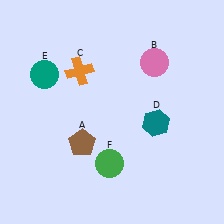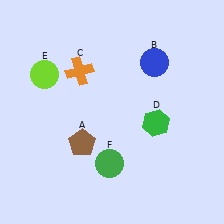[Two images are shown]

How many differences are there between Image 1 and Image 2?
There are 3 differences between the two images.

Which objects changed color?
B changed from pink to blue. D changed from teal to green. E changed from teal to lime.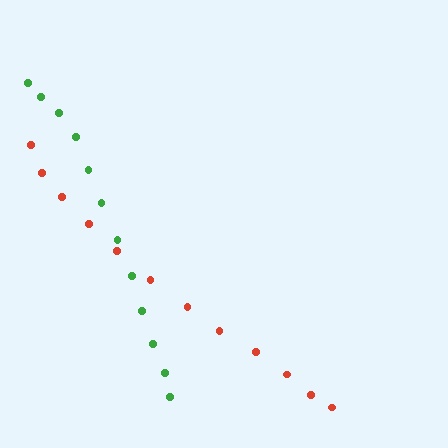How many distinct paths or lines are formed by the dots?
There are 2 distinct paths.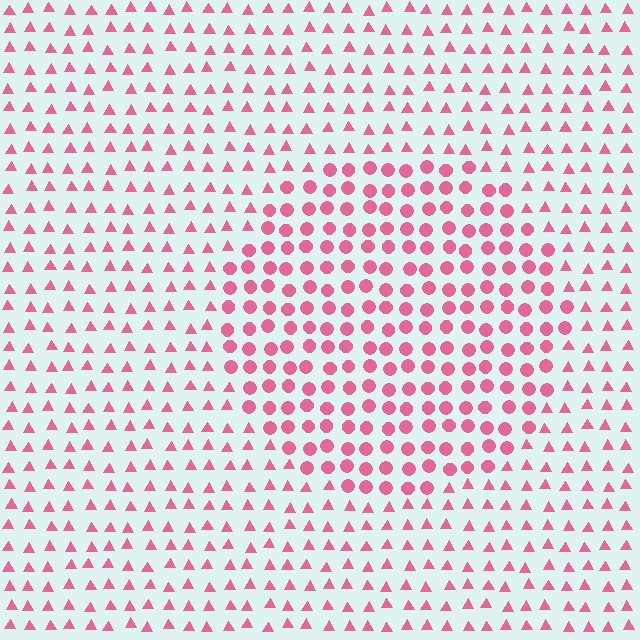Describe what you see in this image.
The image is filled with small pink elements arranged in a uniform grid. A circle-shaped region contains circles, while the surrounding area contains triangles. The boundary is defined purely by the change in element shape.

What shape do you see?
I see a circle.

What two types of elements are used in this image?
The image uses circles inside the circle region and triangles outside it.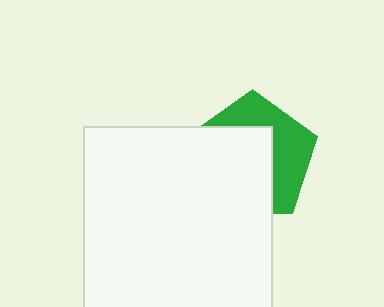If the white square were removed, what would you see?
You would see the complete green pentagon.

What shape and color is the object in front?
The object in front is a white square.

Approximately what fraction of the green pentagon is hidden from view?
Roughly 59% of the green pentagon is hidden behind the white square.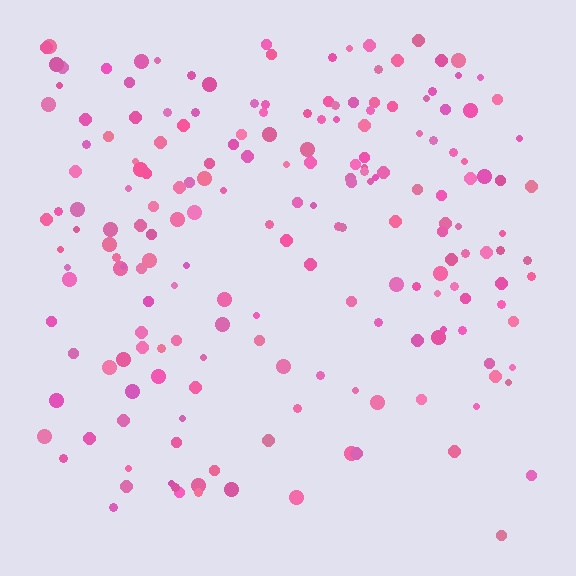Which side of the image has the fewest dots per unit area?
The bottom.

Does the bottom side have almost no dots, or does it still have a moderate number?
Still a moderate number, just noticeably fewer than the top.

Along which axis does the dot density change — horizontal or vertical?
Vertical.